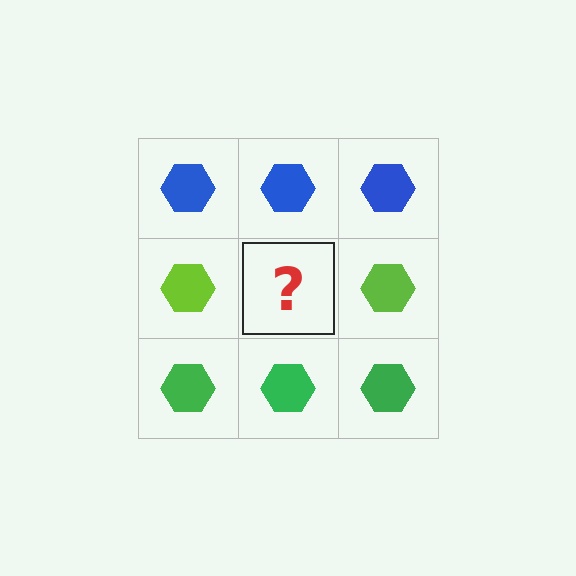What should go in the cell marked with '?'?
The missing cell should contain a lime hexagon.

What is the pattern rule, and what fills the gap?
The rule is that each row has a consistent color. The gap should be filled with a lime hexagon.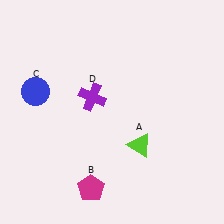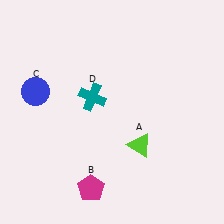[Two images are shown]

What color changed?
The cross (D) changed from purple in Image 1 to teal in Image 2.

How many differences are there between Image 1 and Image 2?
There is 1 difference between the two images.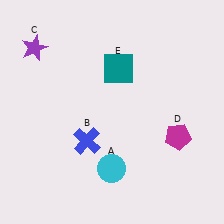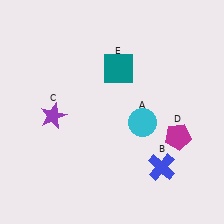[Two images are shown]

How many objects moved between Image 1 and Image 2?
3 objects moved between the two images.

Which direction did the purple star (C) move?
The purple star (C) moved down.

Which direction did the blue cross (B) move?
The blue cross (B) moved right.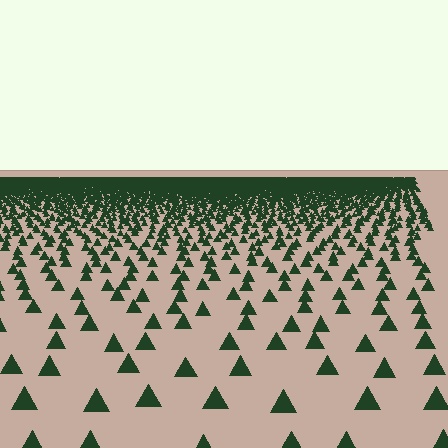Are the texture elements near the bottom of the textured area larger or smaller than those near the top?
Larger. Near the bottom, elements are closer to the viewer and appear at a bigger on-screen size.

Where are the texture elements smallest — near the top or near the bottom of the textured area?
Near the top.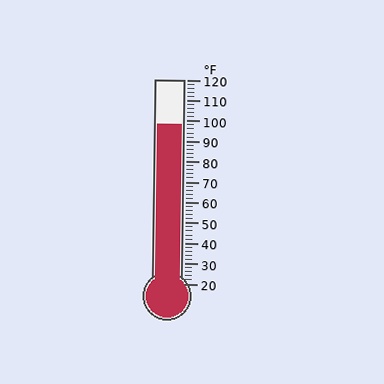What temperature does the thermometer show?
The thermometer shows approximately 98°F.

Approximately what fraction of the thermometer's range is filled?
The thermometer is filled to approximately 80% of its range.